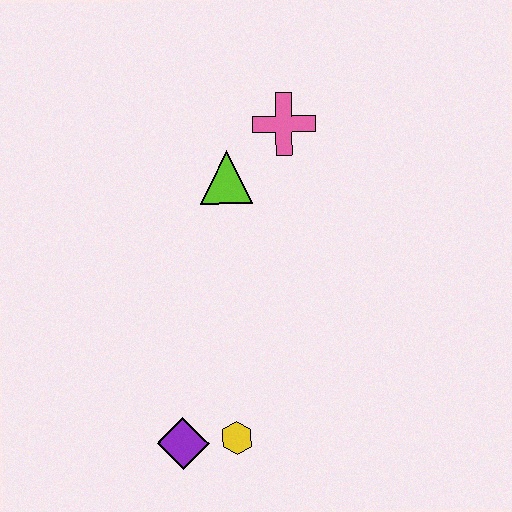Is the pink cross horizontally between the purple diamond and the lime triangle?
No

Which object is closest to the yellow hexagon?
The purple diamond is closest to the yellow hexagon.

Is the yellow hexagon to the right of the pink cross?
No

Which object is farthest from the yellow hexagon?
The pink cross is farthest from the yellow hexagon.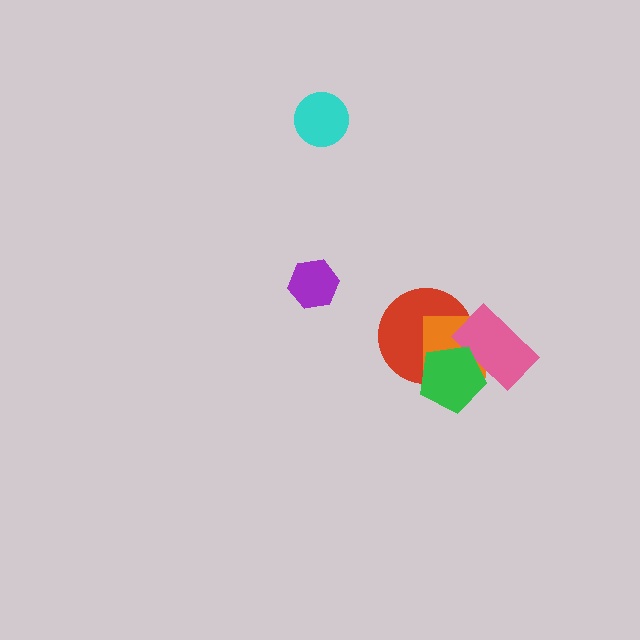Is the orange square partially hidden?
Yes, it is partially covered by another shape.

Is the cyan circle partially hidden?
No, no other shape covers it.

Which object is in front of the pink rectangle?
The green pentagon is in front of the pink rectangle.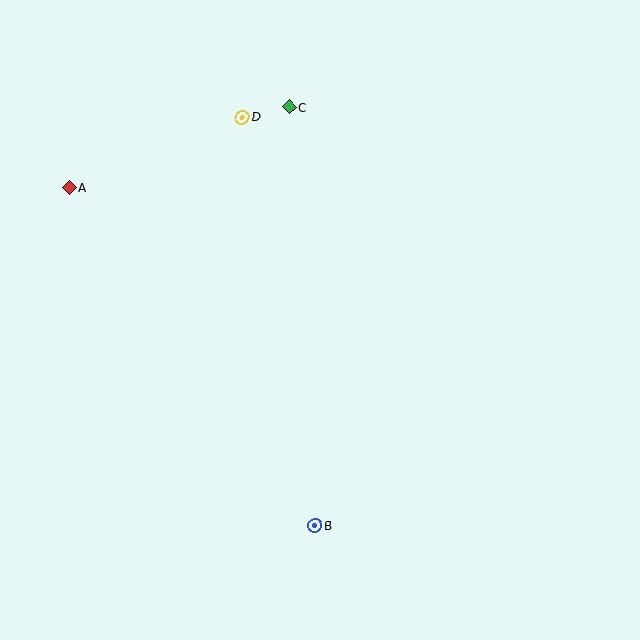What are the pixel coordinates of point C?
Point C is at (289, 107).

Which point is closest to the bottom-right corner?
Point B is closest to the bottom-right corner.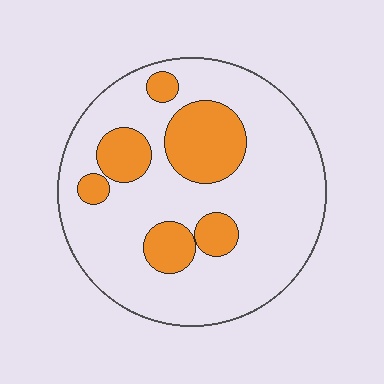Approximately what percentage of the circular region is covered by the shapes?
Approximately 25%.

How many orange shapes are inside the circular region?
6.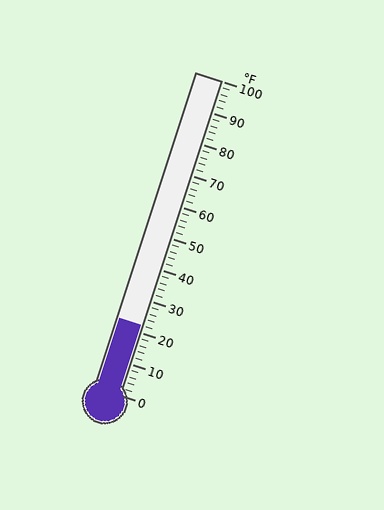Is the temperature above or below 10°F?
The temperature is above 10°F.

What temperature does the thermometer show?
The thermometer shows approximately 22°F.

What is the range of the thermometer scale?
The thermometer scale ranges from 0°F to 100°F.